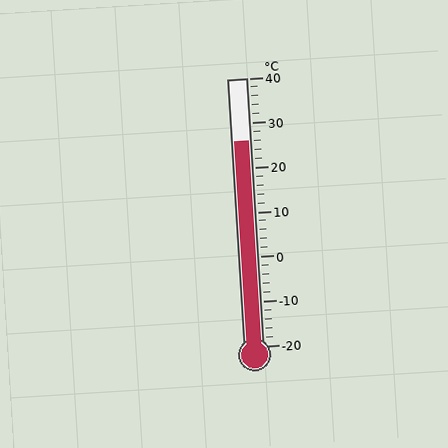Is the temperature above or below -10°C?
The temperature is above -10°C.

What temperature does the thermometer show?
The thermometer shows approximately 26°C.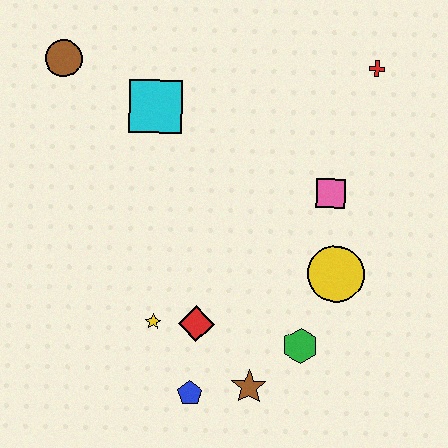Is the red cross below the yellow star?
No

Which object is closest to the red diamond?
The yellow star is closest to the red diamond.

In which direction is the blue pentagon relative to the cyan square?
The blue pentagon is below the cyan square.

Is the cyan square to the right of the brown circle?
Yes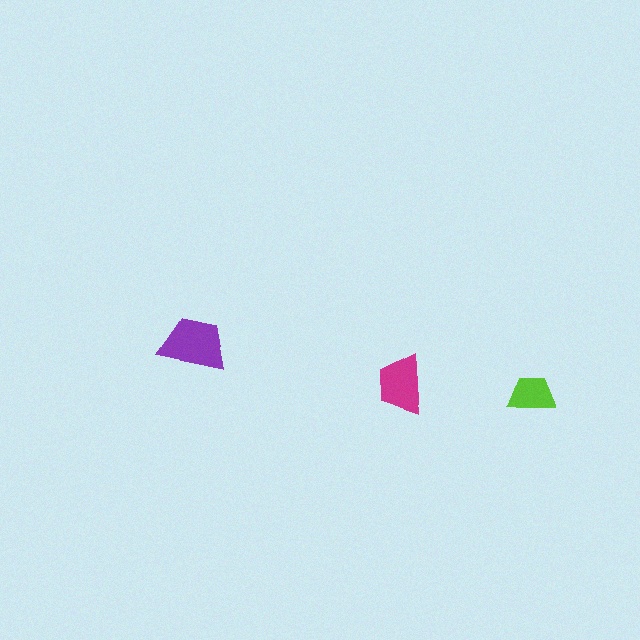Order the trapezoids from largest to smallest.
the purple one, the magenta one, the lime one.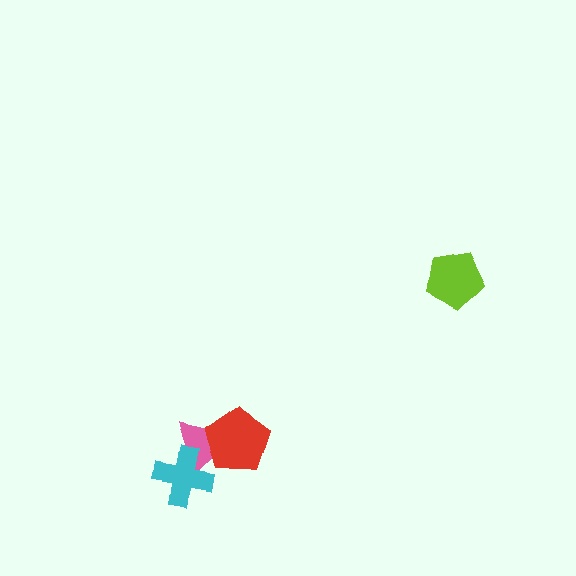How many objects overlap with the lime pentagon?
0 objects overlap with the lime pentagon.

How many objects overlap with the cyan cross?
1 object overlaps with the cyan cross.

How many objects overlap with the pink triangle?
2 objects overlap with the pink triangle.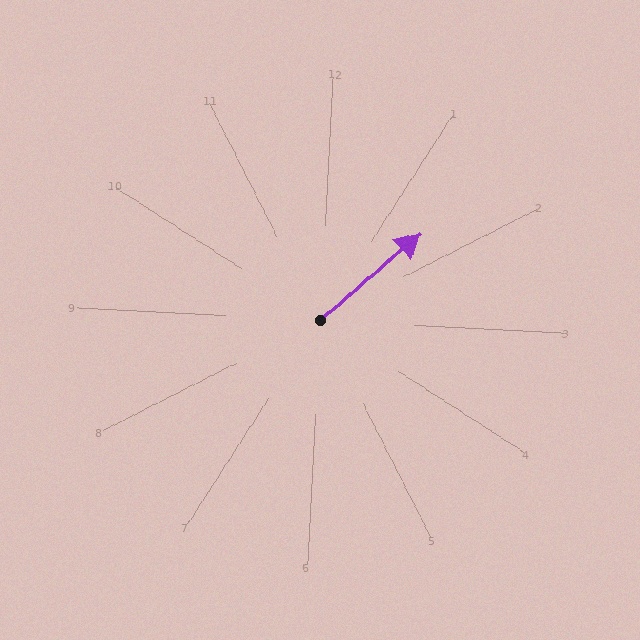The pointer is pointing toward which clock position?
Roughly 2 o'clock.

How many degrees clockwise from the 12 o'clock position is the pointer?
Approximately 46 degrees.